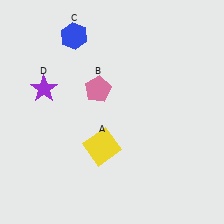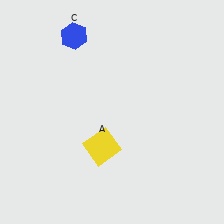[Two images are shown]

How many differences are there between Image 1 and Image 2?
There are 2 differences between the two images.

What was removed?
The pink pentagon (B), the purple star (D) were removed in Image 2.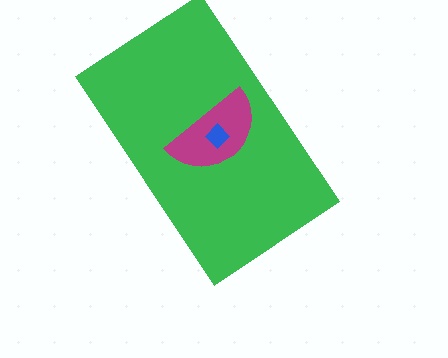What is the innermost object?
The blue diamond.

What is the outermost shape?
The green rectangle.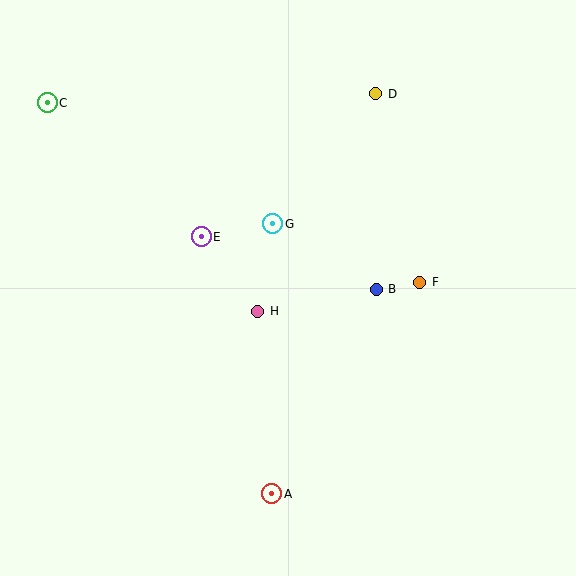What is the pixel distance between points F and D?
The distance between F and D is 194 pixels.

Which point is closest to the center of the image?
Point H at (258, 311) is closest to the center.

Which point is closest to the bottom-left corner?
Point A is closest to the bottom-left corner.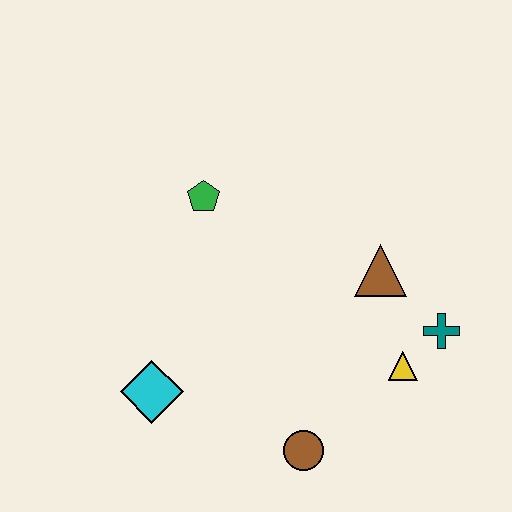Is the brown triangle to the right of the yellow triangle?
No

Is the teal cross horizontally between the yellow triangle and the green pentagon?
No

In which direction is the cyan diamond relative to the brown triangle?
The cyan diamond is to the left of the brown triangle.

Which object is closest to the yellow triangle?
The teal cross is closest to the yellow triangle.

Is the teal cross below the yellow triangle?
No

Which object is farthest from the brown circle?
The green pentagon is farthest from the brown circle.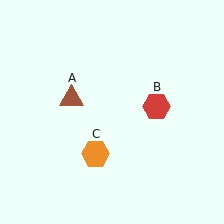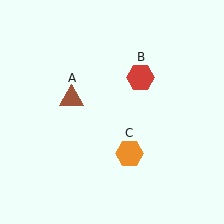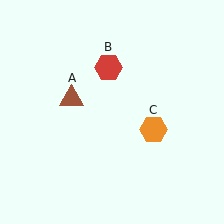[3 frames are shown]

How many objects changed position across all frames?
2 objects changed position: red hexagon (object B), orange hexagon (object C).